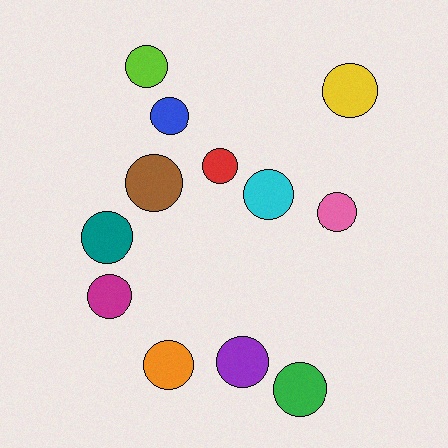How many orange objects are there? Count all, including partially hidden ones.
There is 1 orange object.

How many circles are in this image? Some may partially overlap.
There are 12 circles.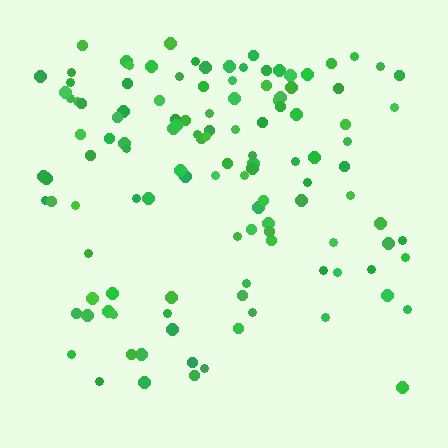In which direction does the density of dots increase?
From bottom to top, with the top side densest.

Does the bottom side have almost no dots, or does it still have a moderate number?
Still a moderate number, just noticeably fewer than the top.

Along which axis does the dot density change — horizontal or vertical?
Vertical.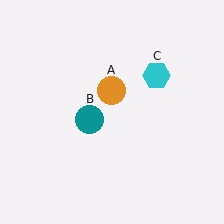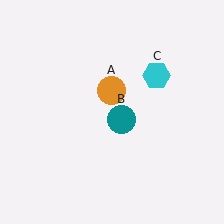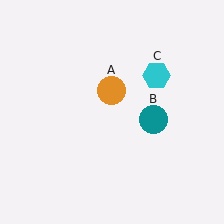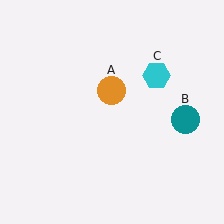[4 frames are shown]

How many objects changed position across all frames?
1 object changed position: teal circle (object B).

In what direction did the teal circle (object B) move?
The teal circle (object B) moved right.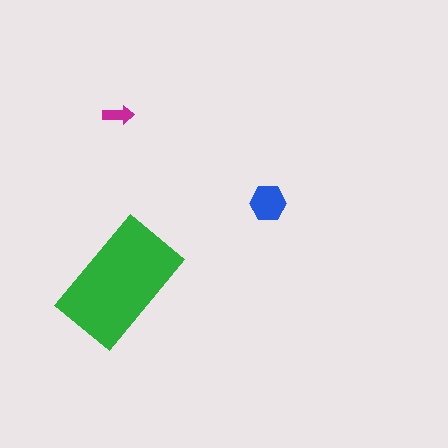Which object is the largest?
The green rectangle.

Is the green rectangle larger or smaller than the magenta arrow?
Larger.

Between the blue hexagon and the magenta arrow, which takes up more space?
The blue hexagon.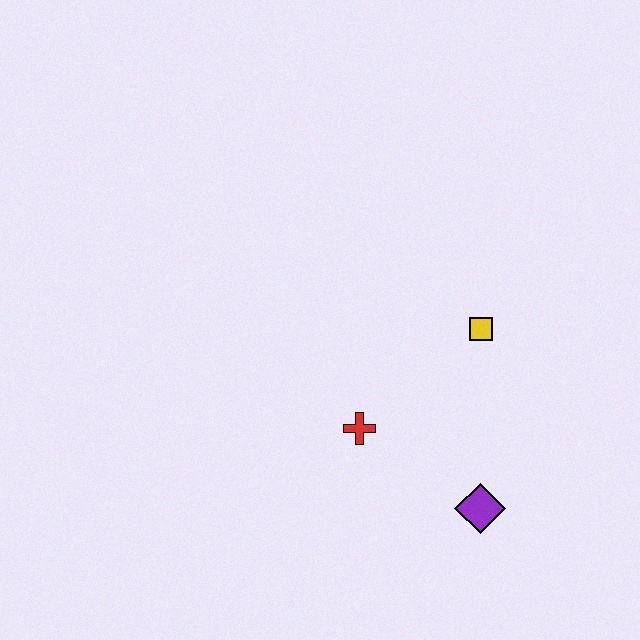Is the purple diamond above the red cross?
No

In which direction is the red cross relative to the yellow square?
The red cross is to the left of the yellow square.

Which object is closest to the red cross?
The purple diamond is closest to the red cross.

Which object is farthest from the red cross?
The yellow square is farthest from the red cross.